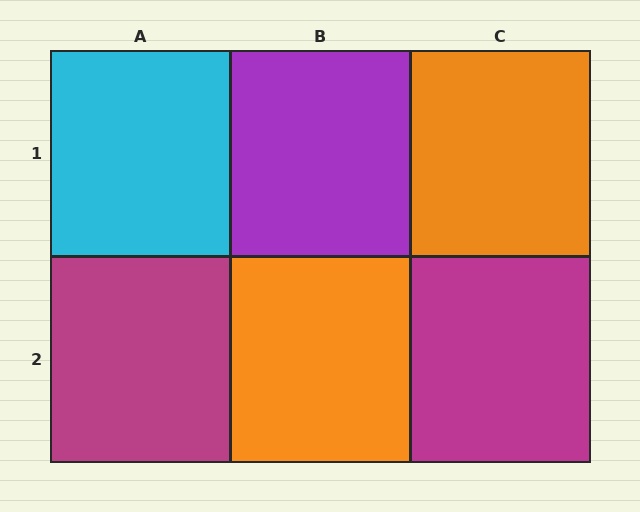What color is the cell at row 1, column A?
Cyan.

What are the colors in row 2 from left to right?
Magenta, orange, magenta.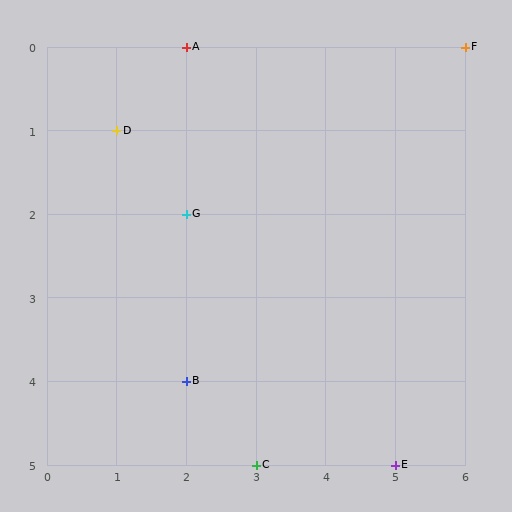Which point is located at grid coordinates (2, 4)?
Point B is at (2, 4).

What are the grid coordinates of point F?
Point F is at grid coordinates (6, 0).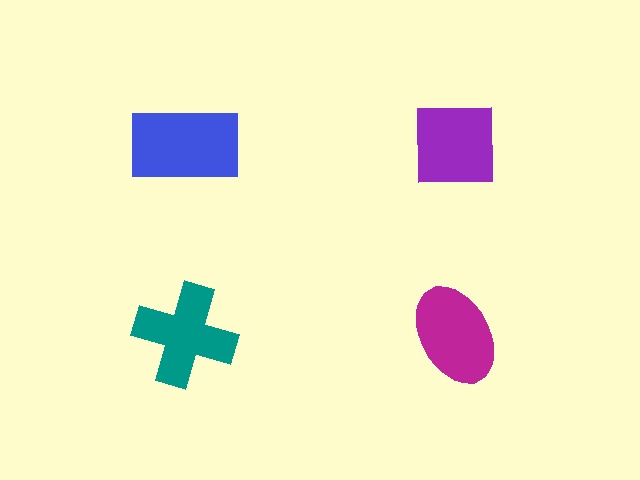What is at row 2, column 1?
A teal cross.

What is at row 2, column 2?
A magenta ellipse.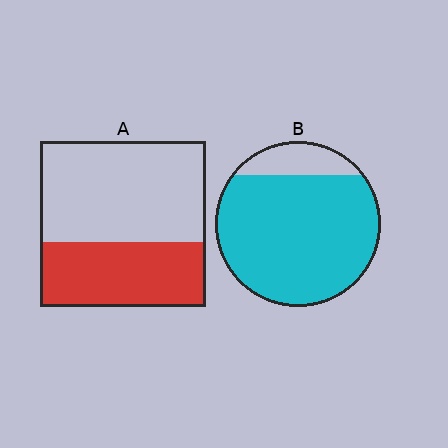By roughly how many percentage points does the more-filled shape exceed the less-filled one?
By roughly 45 percentage points (B over A).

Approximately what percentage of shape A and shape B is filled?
A is approximately 40% and B is approximately 85%.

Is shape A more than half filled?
No.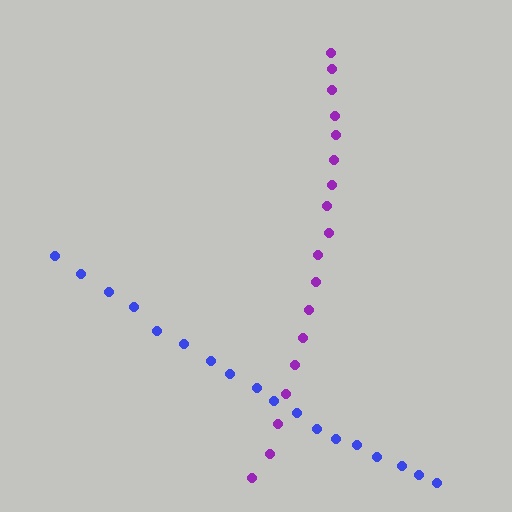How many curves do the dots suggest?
There are 2 distinct paths.